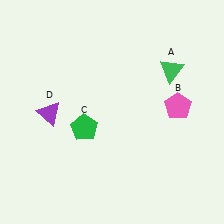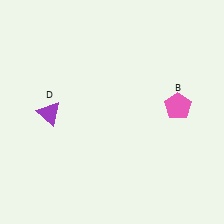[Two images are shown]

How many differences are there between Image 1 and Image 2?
There are 2 differences between the two images.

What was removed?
The green pentagon (C), the green triangle (A) were removed in Image 2.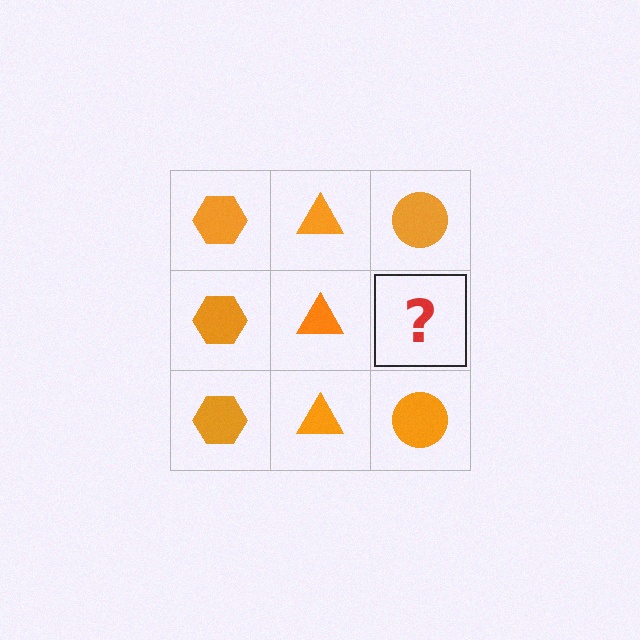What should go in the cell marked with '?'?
The missing cell should contain an orange circle.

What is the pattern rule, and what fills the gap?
The rule is that each column has a consistent shape. The gap should be filled with an orange circle.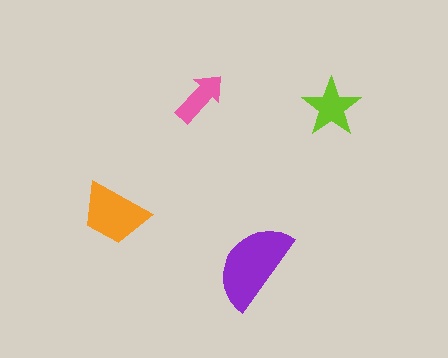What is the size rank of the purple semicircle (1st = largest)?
1st.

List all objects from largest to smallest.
The purple semicircle, the orange trapezoid, the lime star, the pink arrow.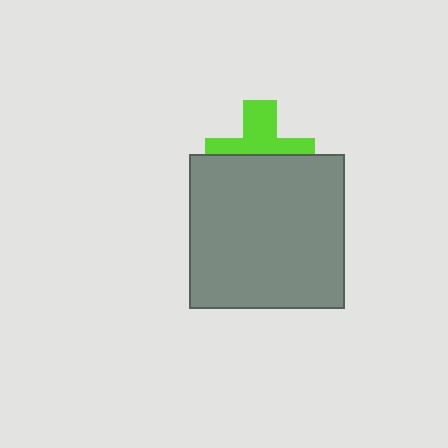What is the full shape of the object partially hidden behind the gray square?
The partially hidden object is a lime cross.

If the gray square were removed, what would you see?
You would see the complete lime cross.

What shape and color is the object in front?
The object in front is a gray square.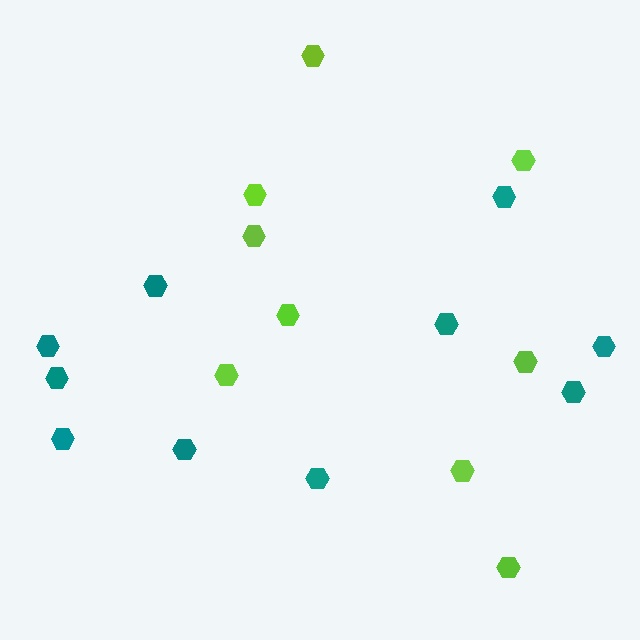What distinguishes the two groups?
There are 2 groups: one group of lime hexagons (9) and one group of teal hexagons (10).